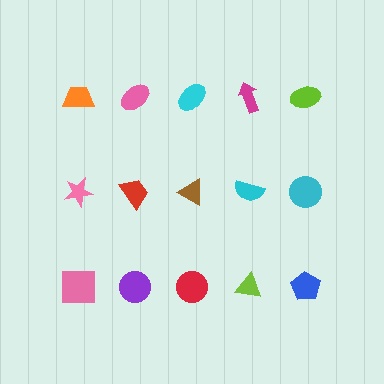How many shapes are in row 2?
5 shapes.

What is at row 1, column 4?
A magenta arrow.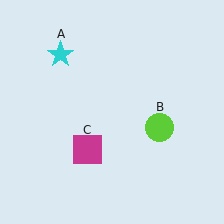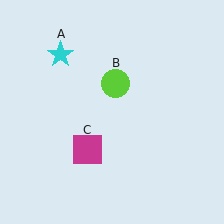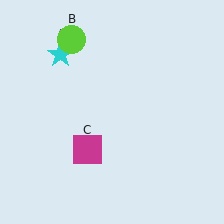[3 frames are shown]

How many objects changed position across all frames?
1 object changed position: lime circle (object B).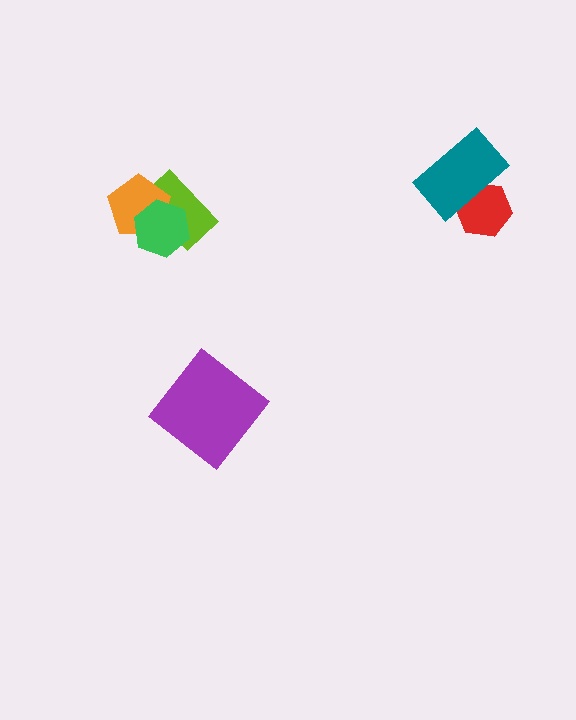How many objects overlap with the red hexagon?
1 object overlaps with the red hexagon.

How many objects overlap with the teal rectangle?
1 object overlaps with the teal rectangle.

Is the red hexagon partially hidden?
Yes, it is partially covered by another shape.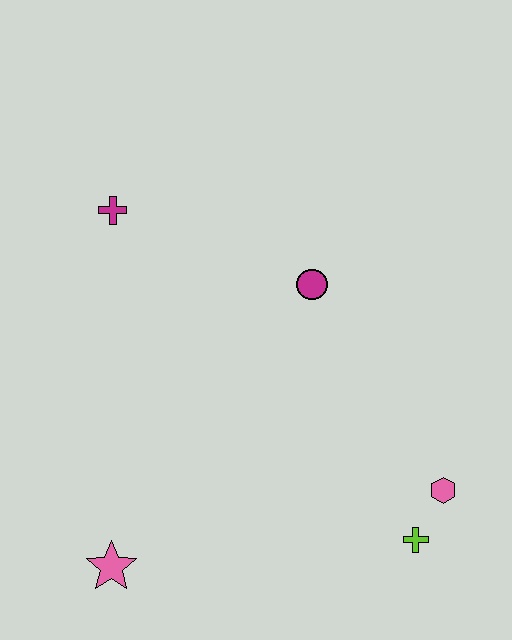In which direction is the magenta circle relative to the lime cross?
The magenta circle is above the lime cross.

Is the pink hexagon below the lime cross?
No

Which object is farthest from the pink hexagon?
The magenta cross is farthest from the pink hexagon.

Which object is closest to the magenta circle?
The magenta cross is closest to the magenta circle.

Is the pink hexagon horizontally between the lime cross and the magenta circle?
No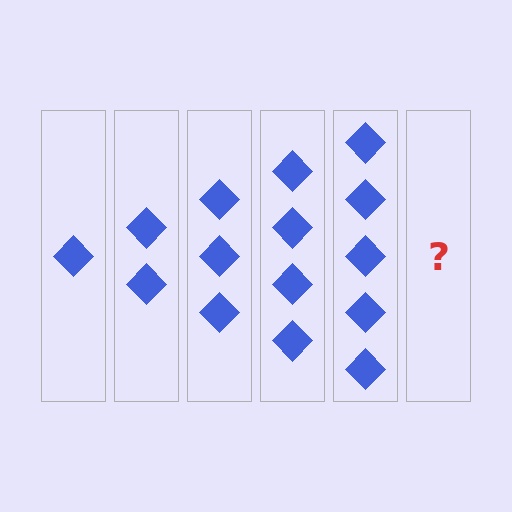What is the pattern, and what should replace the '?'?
The pattern is that each step adds one more diamond. The '?' should be 6 diamonds.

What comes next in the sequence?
The next element should be 6 diamonds.